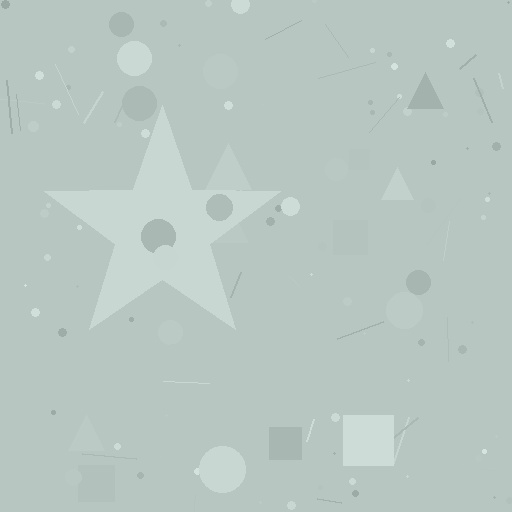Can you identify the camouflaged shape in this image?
The camouflaged shape is a star.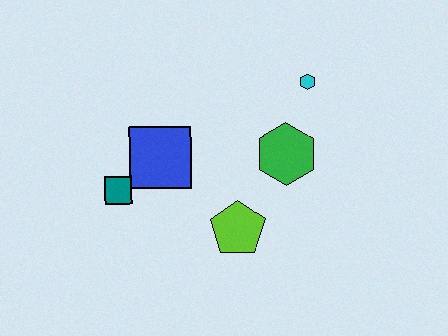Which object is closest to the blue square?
The teal square is closest to the blue square.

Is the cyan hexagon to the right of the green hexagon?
Yes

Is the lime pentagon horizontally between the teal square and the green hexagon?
Yes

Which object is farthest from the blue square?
The cyan hexagon is farthest from the blue square.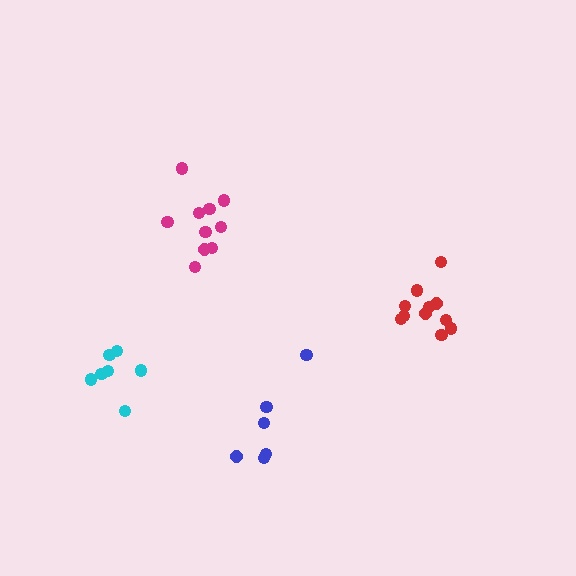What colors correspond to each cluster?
The clusters are colored: red, blue, magenta, cyan.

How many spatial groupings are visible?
There are 4 spatial groupings.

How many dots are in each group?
Group 1: 11 dots, Group 2: 6 dots, Group 3: 10 dots, Group 4: 7 dots (34 total).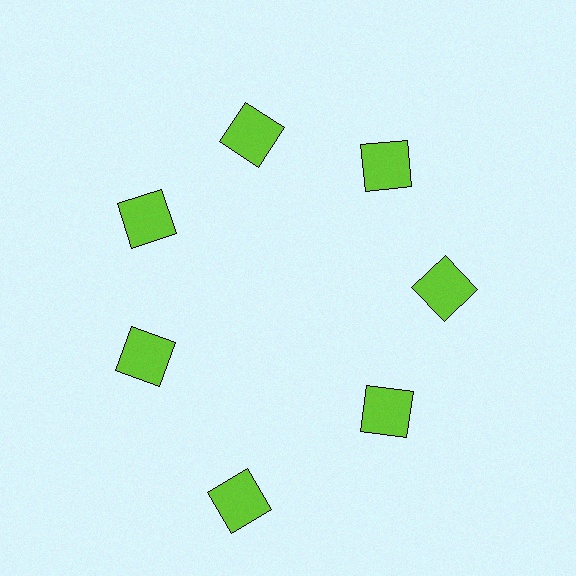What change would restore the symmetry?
The symmetry would be restored by moving it inward, back onto the ring so that all 7 squares sit at equal angles and equal distance from the center.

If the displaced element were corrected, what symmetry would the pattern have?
It would have 7-fold rotational symmetry — the pattern would map onto itself every 51 degrees.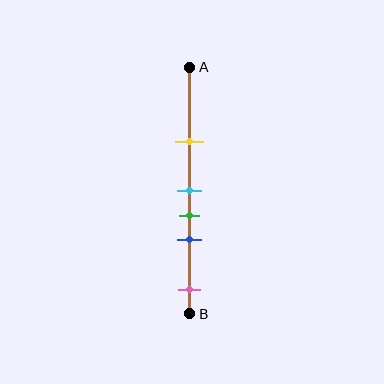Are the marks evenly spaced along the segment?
No, the marks are not evenly spaced.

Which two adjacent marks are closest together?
The cyan and green marks are the closest adjacent pair.